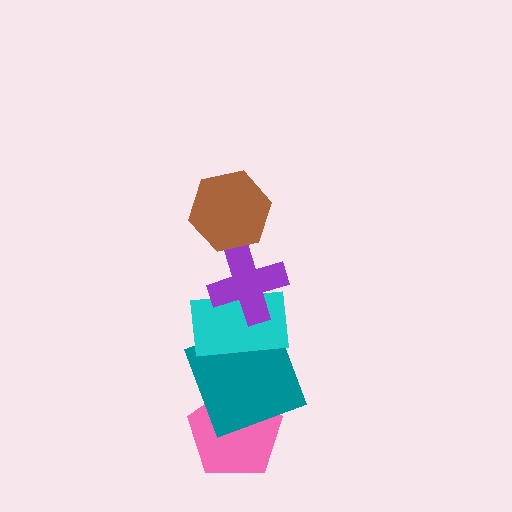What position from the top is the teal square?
The teal square is 4th from the top.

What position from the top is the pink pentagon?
The pink pentagon is 5th from the top.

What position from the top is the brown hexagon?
The brown hexagon is 1st from the top.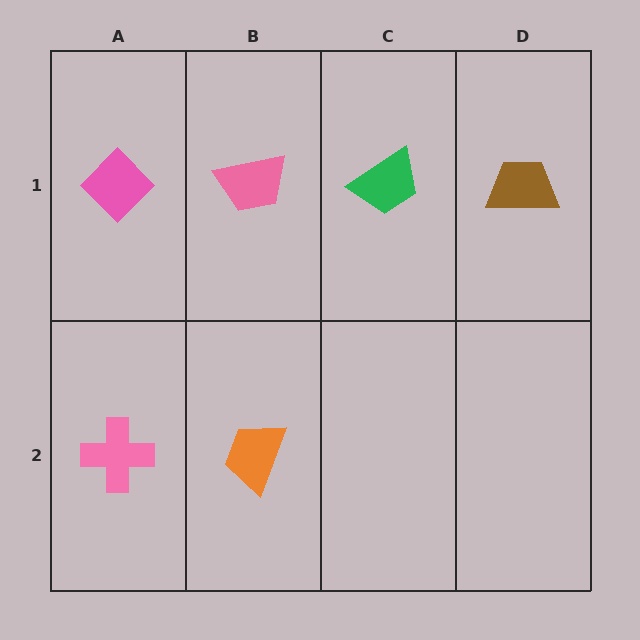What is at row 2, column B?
An orange trapezoid.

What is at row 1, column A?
A pink diamond.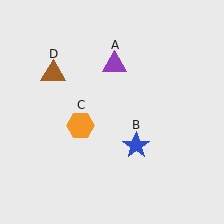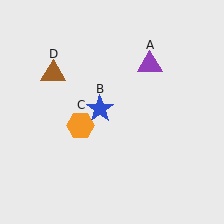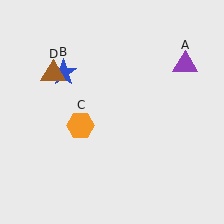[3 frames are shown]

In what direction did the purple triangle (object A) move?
The purple triangle (object A) moved right.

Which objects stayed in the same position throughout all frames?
Orange hexagon (object C) and brown triangle (object D) remained stationary.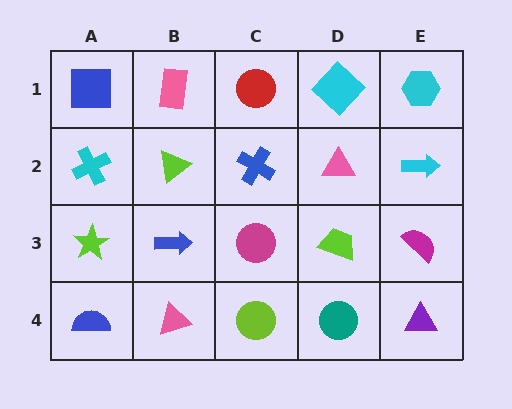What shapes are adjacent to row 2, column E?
A cyan hexagon (row 1, column E), a magenta semicircle (row 3, column E), a pink triangle (row 2, column D).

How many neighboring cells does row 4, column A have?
2.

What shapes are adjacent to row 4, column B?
A blue arrow (row 3, column B), a blue semicircle (row 4, column A), a lime circle (row 4, column C).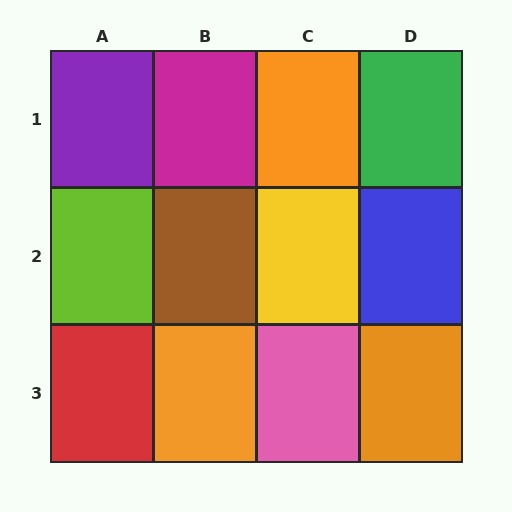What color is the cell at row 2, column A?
Lime.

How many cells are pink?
1 cell is pink.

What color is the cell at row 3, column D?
Orange.